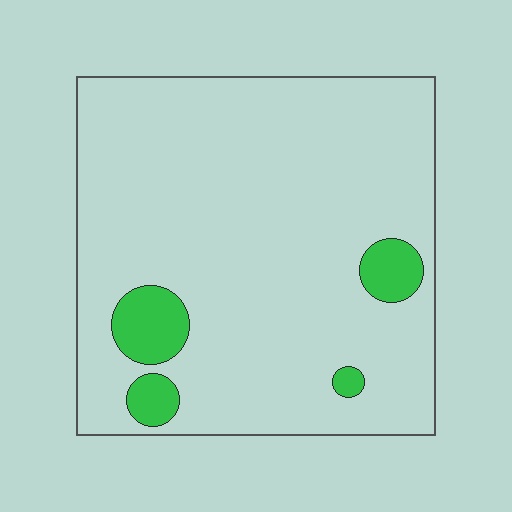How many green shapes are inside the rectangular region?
4.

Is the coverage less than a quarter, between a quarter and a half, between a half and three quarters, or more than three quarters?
Less than a quarter.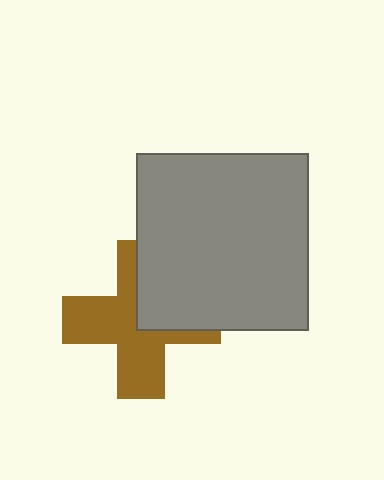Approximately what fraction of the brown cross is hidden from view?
Roughly 37% of the brown cross is hidden behind the gray rectangle.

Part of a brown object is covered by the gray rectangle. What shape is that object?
It is a cross.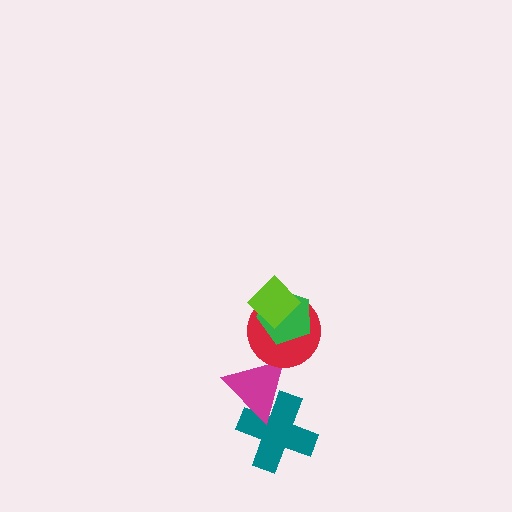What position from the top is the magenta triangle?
The magenta triangle is 4th from the top.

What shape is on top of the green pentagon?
The lime diamond is on top of the green pentagon.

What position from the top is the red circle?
The red circle is 3rd from the top.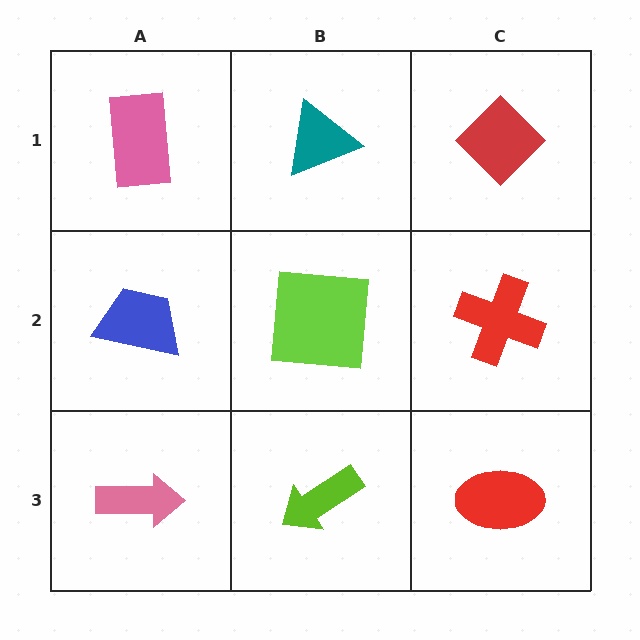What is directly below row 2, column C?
A red ellipse.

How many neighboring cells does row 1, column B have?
3.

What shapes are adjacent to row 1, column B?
A lime square (row 2, column B), a pink rectangle (row 1, column A), a red diamond (row 1, column C).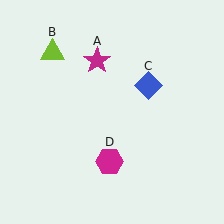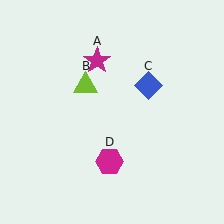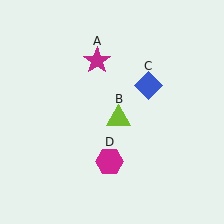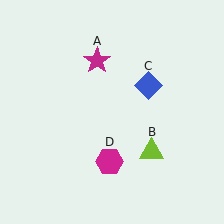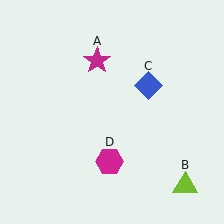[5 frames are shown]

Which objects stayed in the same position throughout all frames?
Magenta star (object A) and blue diamond (object C) and magenta hexagon (object D) remained stationary.